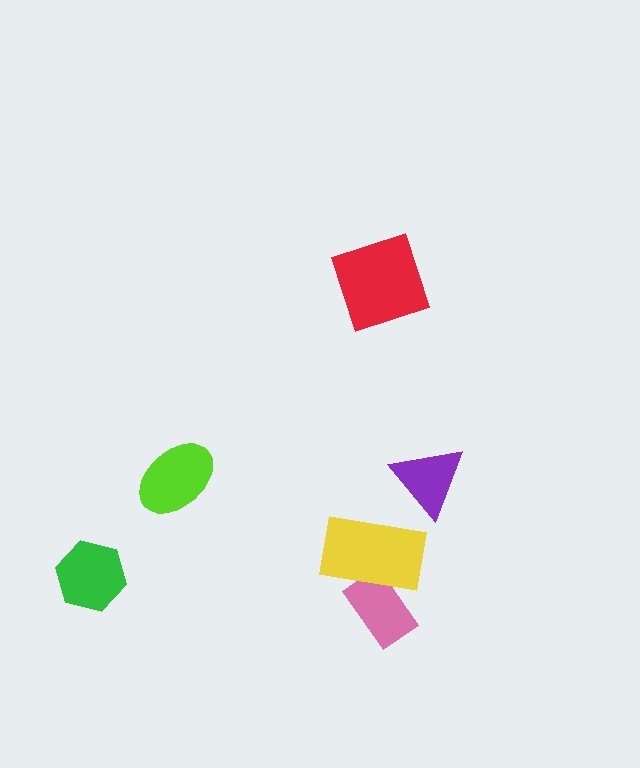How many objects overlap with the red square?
0 objects overlap with the red square.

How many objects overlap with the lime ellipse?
0 objects overlap with the lime ellipse.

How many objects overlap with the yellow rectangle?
1 object overlaps with the yellow rectangle.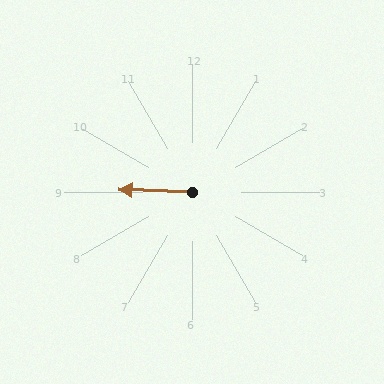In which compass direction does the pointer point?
West.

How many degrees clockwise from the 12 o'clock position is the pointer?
Approximately 272 degrees.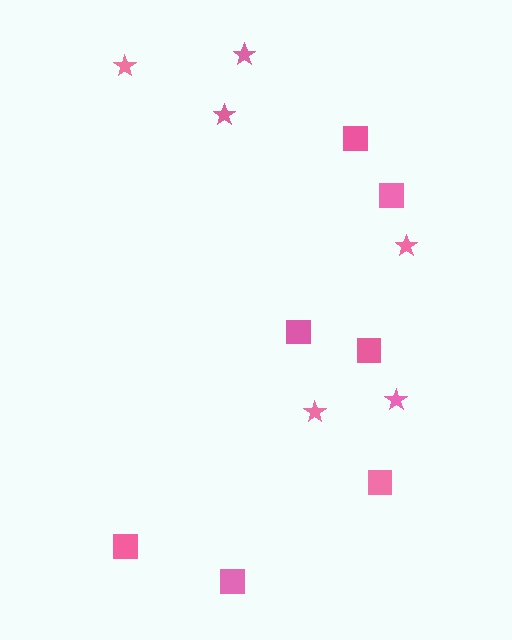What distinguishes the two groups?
There are 2 groups: one group of stars (6) and one group of squares (7).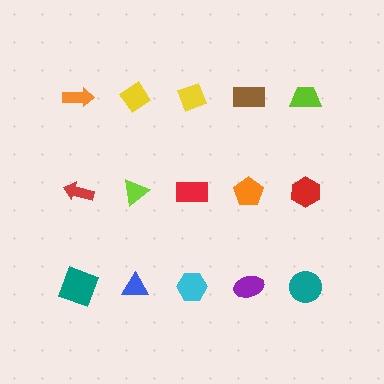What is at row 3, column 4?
A purple ellipse.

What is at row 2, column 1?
A red arrow.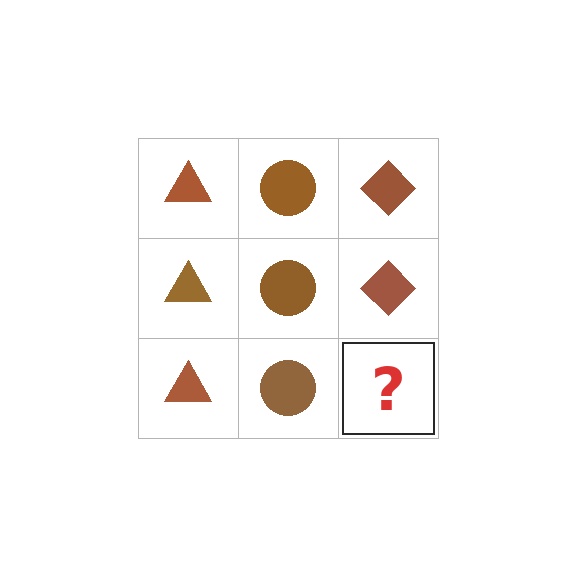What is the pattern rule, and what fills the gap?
The rule is that each column has a consistent shape. The gap should be filled with a brown diamond.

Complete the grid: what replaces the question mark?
The question mark should be replaced with a brown diamond.